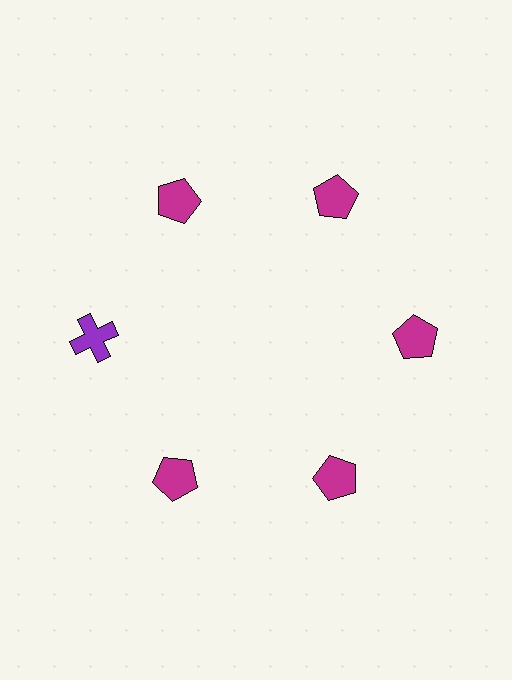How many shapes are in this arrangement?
There are 6 shapes arranged in a ring pattern.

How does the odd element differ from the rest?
It differs in both color (purple instead of magenta) and shape (cross instead of pentagon).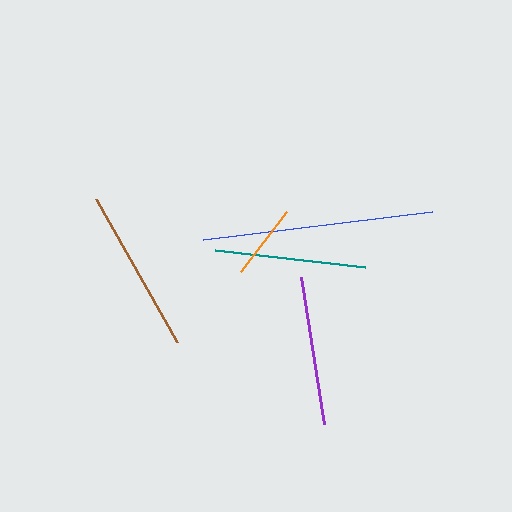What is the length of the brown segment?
The brown segment is approximately 164 pixels long.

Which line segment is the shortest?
The orange line is the shortest at approximately 76 pixels.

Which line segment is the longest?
The blue line is the longest at approximately 231 pixels.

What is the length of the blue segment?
The blue segment is approximately 231 pixels long.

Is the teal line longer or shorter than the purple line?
The teal line is longer than the purple line.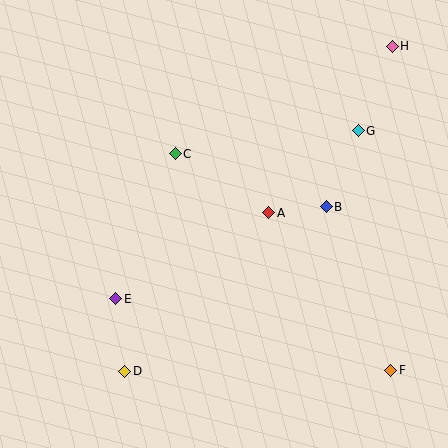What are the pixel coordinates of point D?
Point D is at (125, 371).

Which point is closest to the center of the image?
Point A at (269, 213) is closest to the center.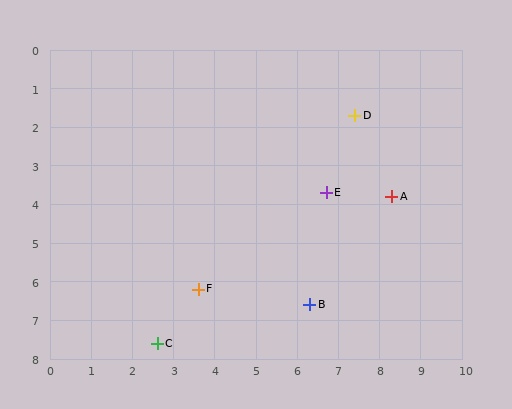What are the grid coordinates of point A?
Point A is at approximately (8.3, 3.8).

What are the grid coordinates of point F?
Point F is at approximately (3.6, 6.2).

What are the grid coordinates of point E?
Point E is at approximately (6.7, 3.7).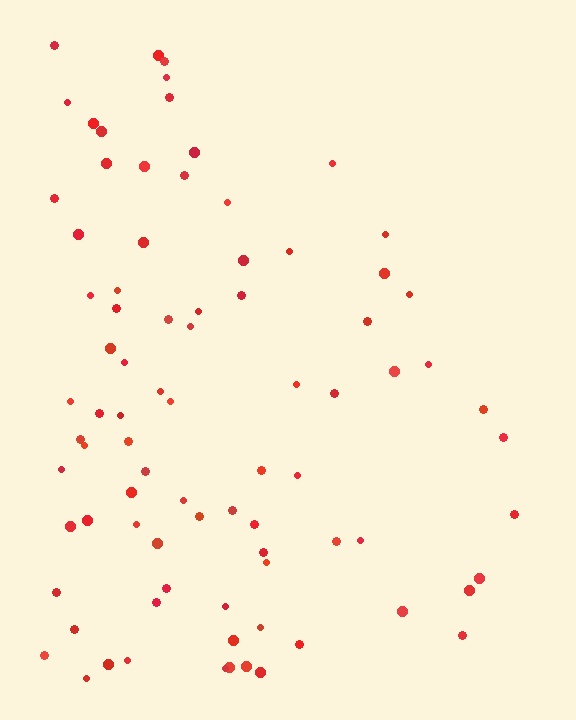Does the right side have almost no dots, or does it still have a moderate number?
Still a moderate number, just noticeably fewer than the left.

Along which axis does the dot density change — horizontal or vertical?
Horizontal.